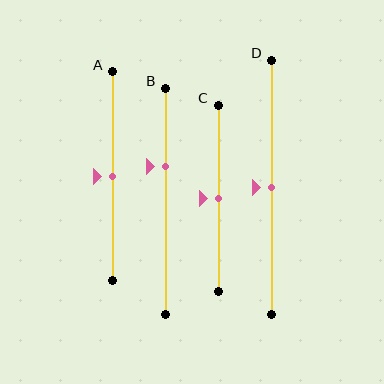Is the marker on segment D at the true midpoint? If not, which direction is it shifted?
Yes, the marker on segment D is at the true midpoint.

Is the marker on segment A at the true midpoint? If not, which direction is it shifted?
Yes, the marker on segment A is at the true midpoint.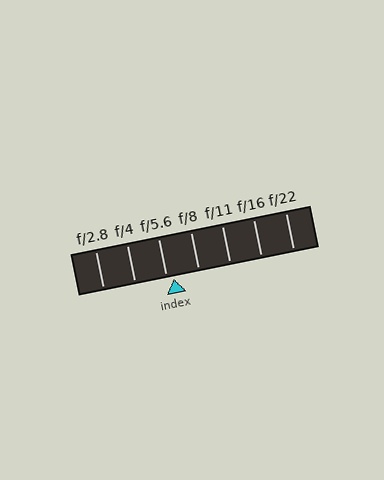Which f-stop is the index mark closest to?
The index mark is closest to f/5.6.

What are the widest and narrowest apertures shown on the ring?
The widest aperture shown is f/2.8 and the narrowest is f/22.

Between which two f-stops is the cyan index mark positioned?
The index mark is between f/5.6 and f/8.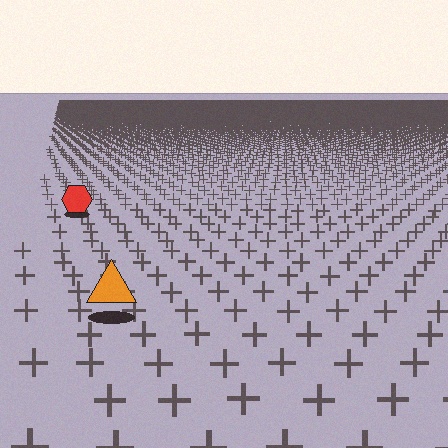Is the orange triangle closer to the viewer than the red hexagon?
Yes. The orange triangle is closer — you can tell from the texture gradient: the ground texture is coarser near it.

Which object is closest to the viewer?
The orange triangle is closest. The texture marks near it are larger and more spread out.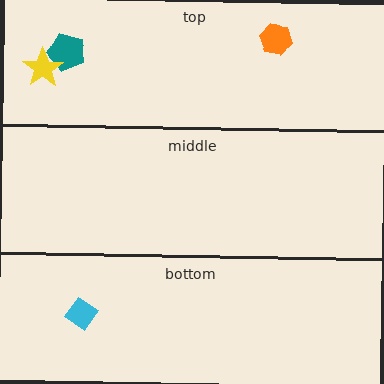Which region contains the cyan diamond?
The bottom region.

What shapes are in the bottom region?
The cyan diamond.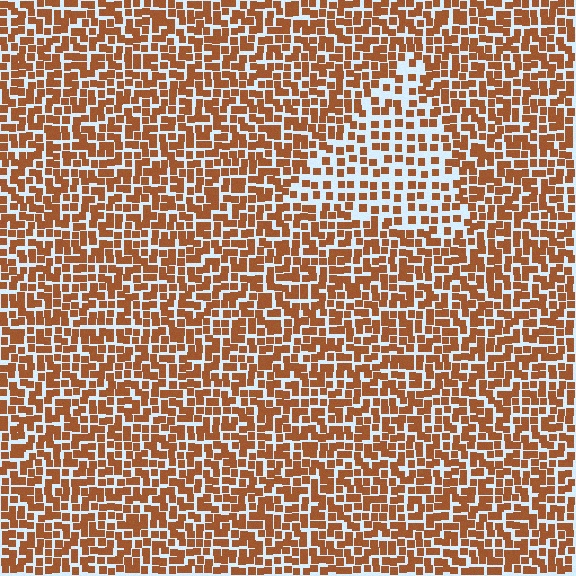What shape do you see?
I see a triangle.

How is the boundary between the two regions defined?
The boundary is defined by a change in element density (approximately 1.8x ratio). All elements are the same color, size, and shape.